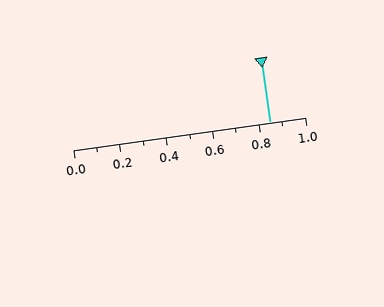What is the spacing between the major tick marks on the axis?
The major ticks are spaced 0.2 apart.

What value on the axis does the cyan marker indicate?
The marker indicates approximately 0.85.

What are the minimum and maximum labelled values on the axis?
The axis runs from 0.0 to 1.0.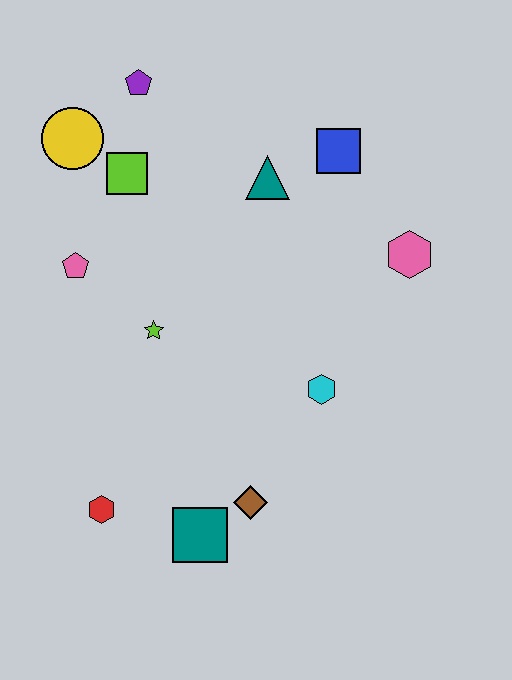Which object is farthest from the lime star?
The pink hexagon is farthest from the lime star.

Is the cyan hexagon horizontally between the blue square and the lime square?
Yes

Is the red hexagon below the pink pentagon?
Yes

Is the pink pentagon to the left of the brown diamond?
Yes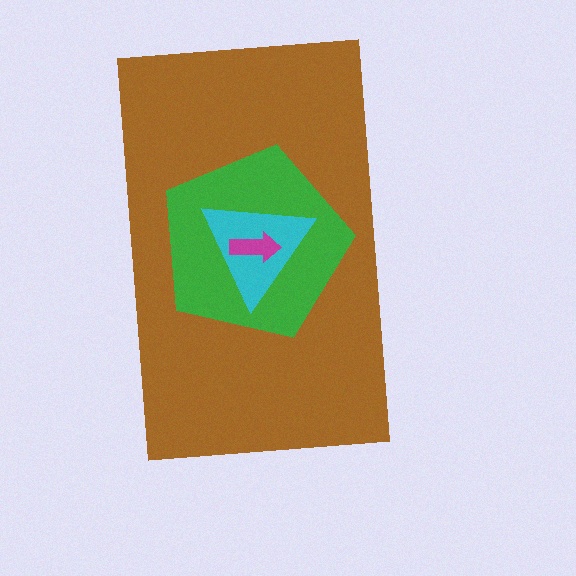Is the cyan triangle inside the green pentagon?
Yes.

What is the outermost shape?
The brown rectangle.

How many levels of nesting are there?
4.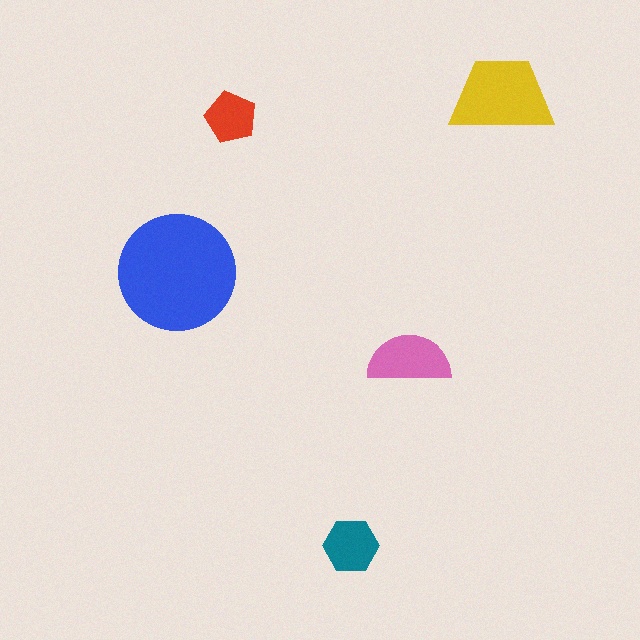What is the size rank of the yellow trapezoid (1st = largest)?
2nd.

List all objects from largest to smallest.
The blue circle, the yellow trapezoid, the pink semicircle, the teal hexagon, the red pentagon.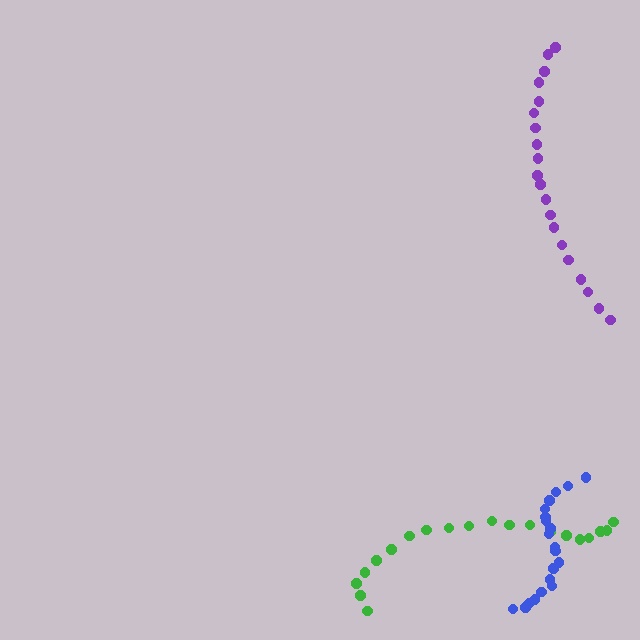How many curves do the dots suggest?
There are 3 distinct paths.